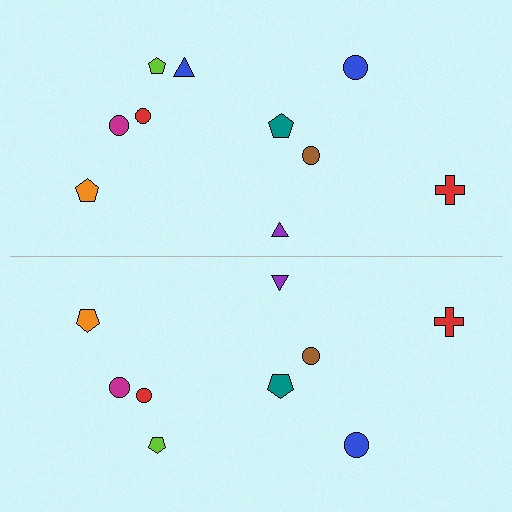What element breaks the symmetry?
A blue triangle is missing from the bottom side.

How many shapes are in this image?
There are 19 shapes in this image.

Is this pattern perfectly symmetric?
No, the pattern is not perfectly symmetric. A blue triangle is missing from the bottom side.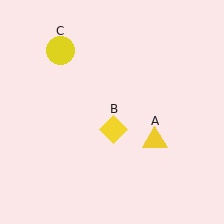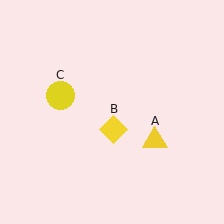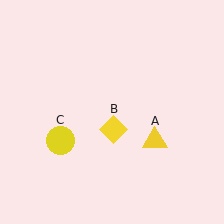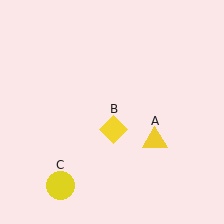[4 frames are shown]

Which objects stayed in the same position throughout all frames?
Yellow triangle (object A) and yellow diamond (object B) remained stationary.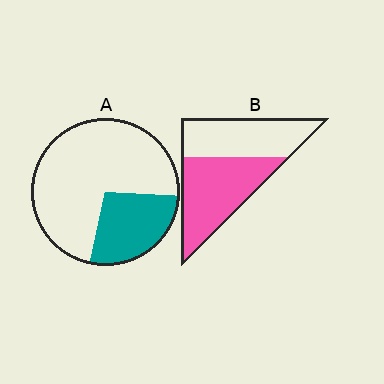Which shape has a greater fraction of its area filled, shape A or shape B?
Shape B.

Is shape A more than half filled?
No.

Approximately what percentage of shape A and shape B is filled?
A is approximately 30% and B is approximately 55%.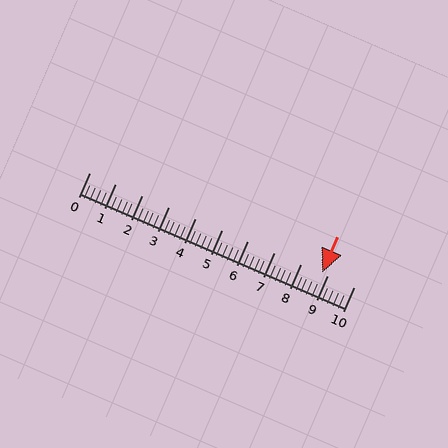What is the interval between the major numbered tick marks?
The major tick marks are spaced 1 units apart.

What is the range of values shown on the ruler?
The ruler shows values from 0 to 10.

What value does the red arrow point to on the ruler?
The red arrow points to approximately 8.8.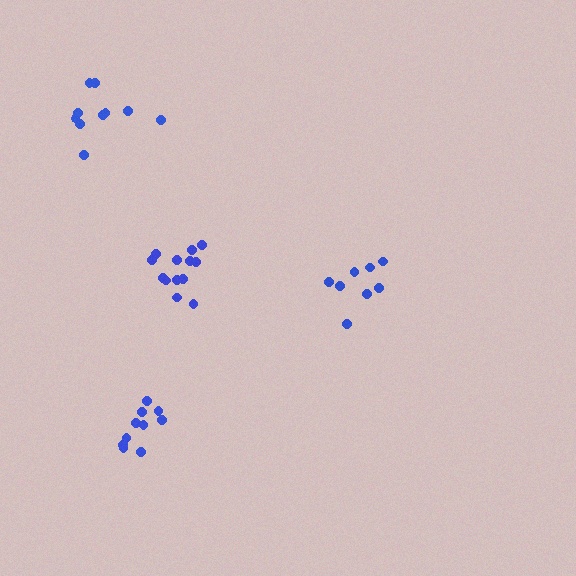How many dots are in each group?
Group 1: 10 dots, Group 2: 10 dots, Group 3: 8 dots, Group 4: 13 dots (41 total).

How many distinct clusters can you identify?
There are 4 distinct clusters.